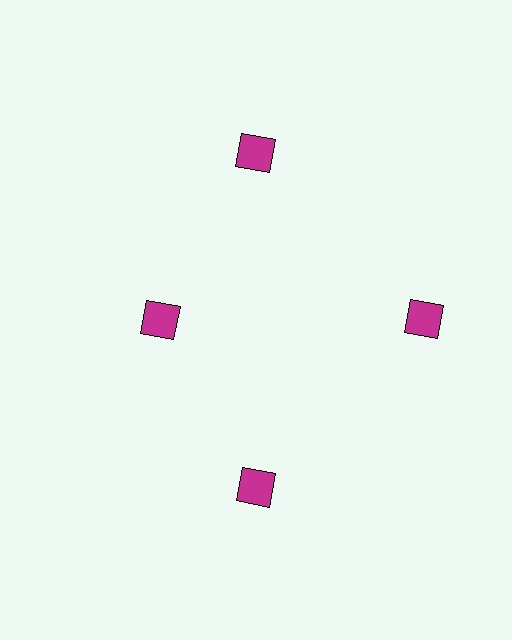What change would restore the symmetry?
The symmetry would be restored by moving it outward, back onto the ring so that all 4 diamonds sit at equal angles and equal distance from the center.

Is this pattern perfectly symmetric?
No. The 4 magenta diamonds are arranged in a ring, but one element near the 9 o'clock position is pulled inward toward the center, breaking the 4-fold rotational symmetry.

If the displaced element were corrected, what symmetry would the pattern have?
It would have 4-fold rotational symmetry — the pattern would map onto itself every 90 degrees.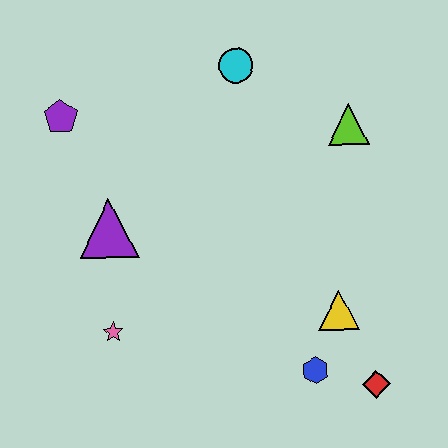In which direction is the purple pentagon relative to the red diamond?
The purple pentagon is to the left of the red diamond.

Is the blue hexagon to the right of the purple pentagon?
Yes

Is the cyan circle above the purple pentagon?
Yes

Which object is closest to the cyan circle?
The lime triangle is closest to the cyan circle.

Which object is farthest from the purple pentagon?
The red diamond is farthest from the purple pentagon.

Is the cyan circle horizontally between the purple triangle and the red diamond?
Yes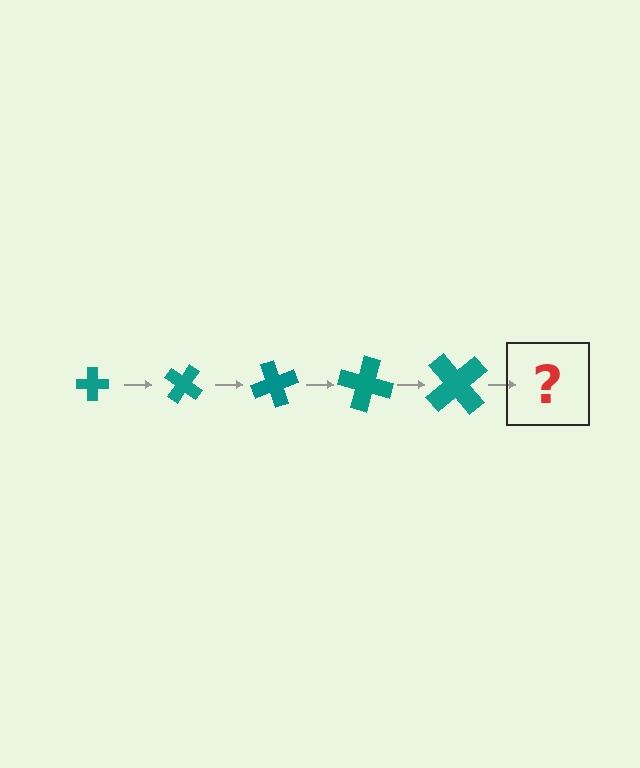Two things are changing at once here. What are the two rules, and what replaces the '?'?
The two rules are that the cross grows larger each step and it rotates 35 degrees each step. The '?' should be a cross, larger than the previous one and rotated 175 degrees from the start.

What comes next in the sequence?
The next element should be a cross, larger than the previous one and rotated 175 degrees from the start.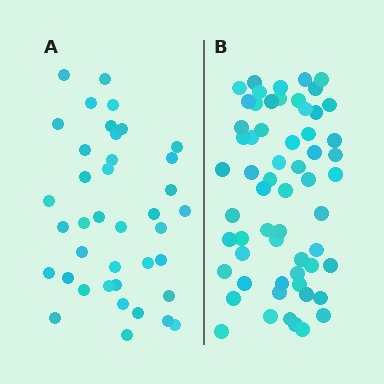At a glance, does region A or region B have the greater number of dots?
Region B (the right region) has more dots.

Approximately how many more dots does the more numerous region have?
Region B has approximately 20 more dots than region A.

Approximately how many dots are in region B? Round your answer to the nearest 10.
About 60 dots.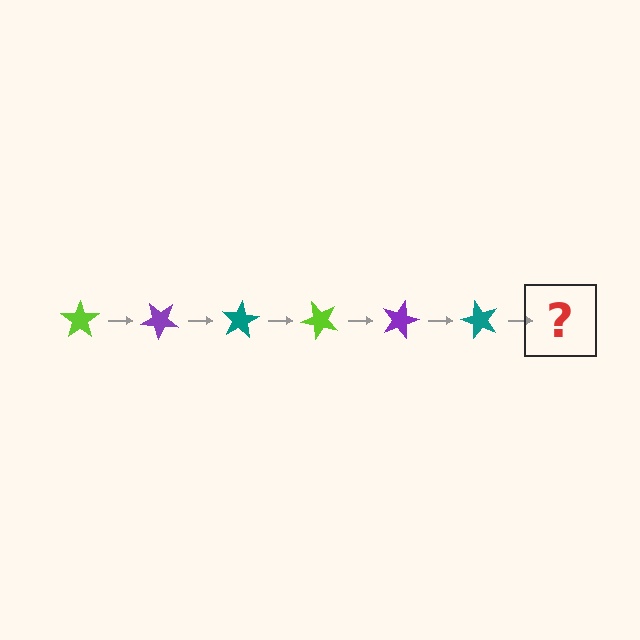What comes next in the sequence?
The next element should be a lime star, rotated 240 degrees from the start.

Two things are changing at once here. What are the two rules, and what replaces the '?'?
The two rules are that it rotates 40 degrees each step and the color cycles through lime, purple, and teal. The '?' should be a lime star, rotated 240 degrees from the start.